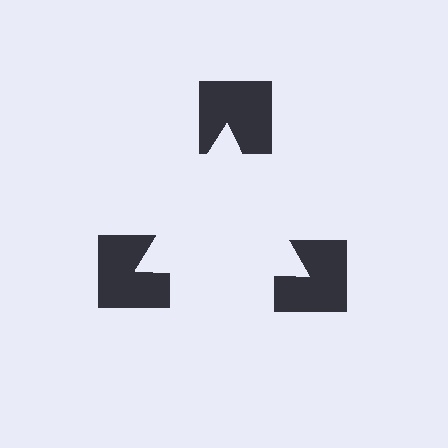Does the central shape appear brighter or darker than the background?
It typically appears slightly brighter than the background, even though no actual brightness change is drawn.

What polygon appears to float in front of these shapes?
An illusory triangle — its edges are inferred from the aligned wedge cuts in the notched squares, not physically drawn.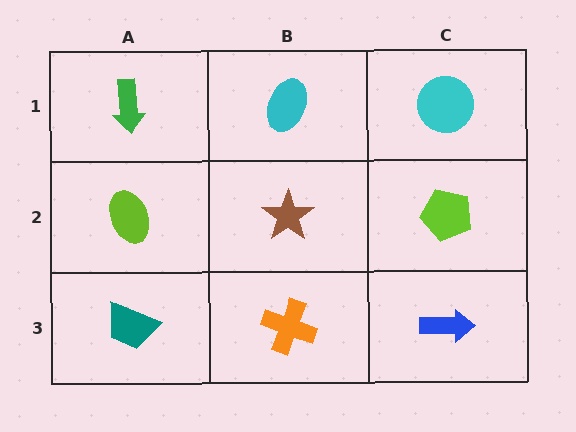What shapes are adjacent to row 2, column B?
A cyan ellipse (row 1, column B), an orange cross (row 3, column B), a lime ellipse (row 2, column A), a lime pentagon (row 2, column C).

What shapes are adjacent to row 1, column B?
A brown star (row 2, column B), a green arrow (row 1, column A), a cyan circle (row 1, column C).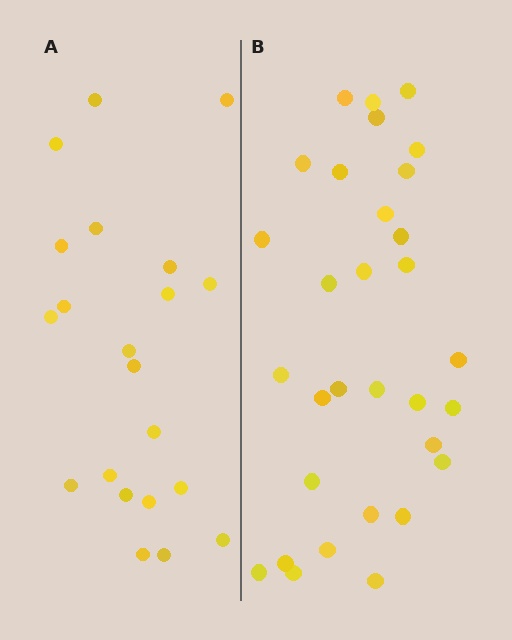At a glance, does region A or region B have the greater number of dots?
Region B (the right region) has more dots.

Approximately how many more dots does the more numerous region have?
Region B has roughly 10 or so more dots than region A.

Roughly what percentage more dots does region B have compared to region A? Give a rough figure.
About 50% more.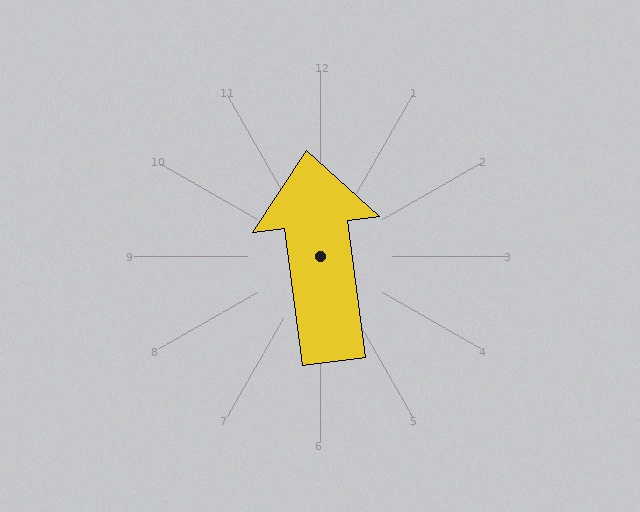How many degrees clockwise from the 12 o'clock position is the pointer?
Approximately 353 degrees.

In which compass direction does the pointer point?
North.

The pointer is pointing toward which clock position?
Roughly 12 o'clock.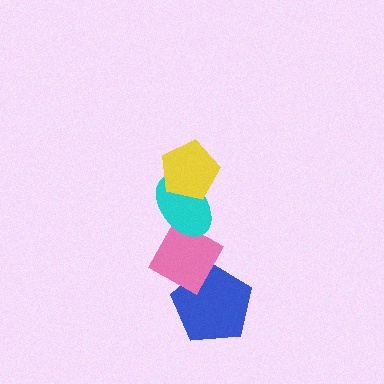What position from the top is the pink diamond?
The pink diamond is 3rd from the top.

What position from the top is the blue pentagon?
The blue pentagon is 4th from the top.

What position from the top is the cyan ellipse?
The cyan ellipse is 2nd from the top.